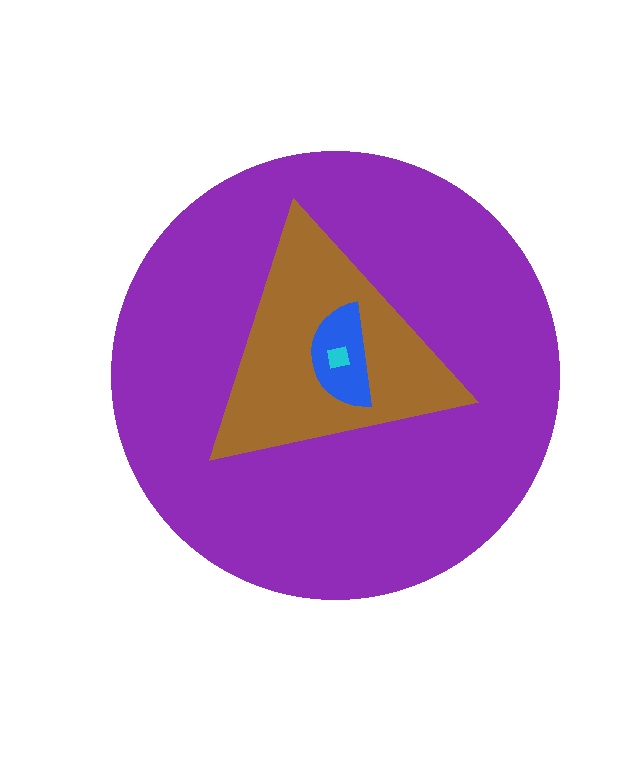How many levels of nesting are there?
4.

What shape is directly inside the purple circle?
The brown triangle.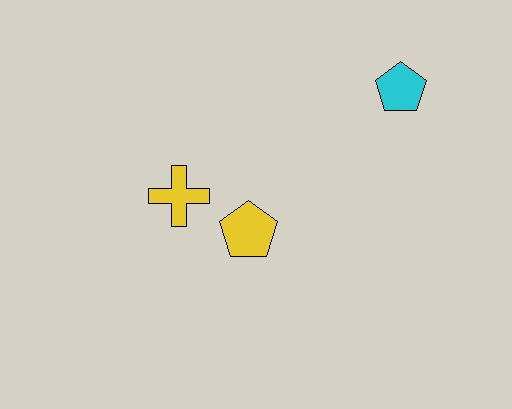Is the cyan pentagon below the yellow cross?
No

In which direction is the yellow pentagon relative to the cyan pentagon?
The yellow pentagon is to the left of the cyan pentagon.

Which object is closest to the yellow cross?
The yellow pentagon is closest to the yellow cross.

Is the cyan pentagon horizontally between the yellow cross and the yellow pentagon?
No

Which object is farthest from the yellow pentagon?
The cyan pentagon is farthest from the yellow pentagon.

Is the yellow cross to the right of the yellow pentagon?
No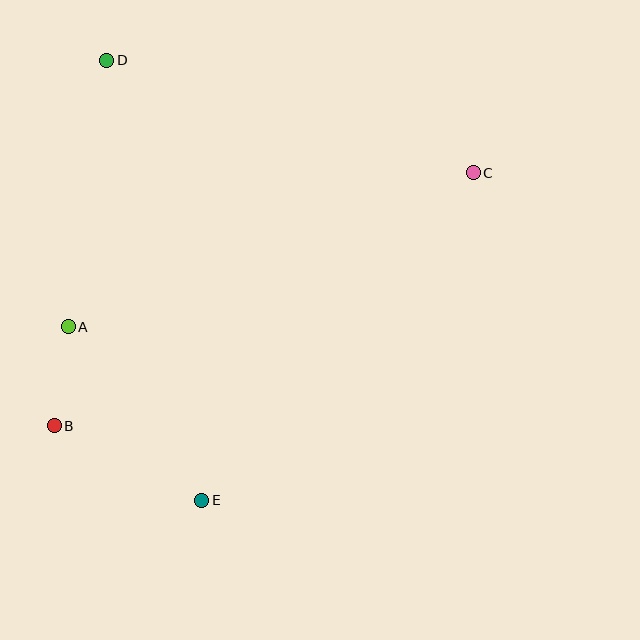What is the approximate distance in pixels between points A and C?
The distance between A and C is approximately 433 pixels.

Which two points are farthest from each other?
Points B and C are farthest from each other.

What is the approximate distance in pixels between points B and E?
The distance between B and E is approximately 165 pixels.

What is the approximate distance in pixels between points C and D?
The distance between C and D is approximately 384 pixels.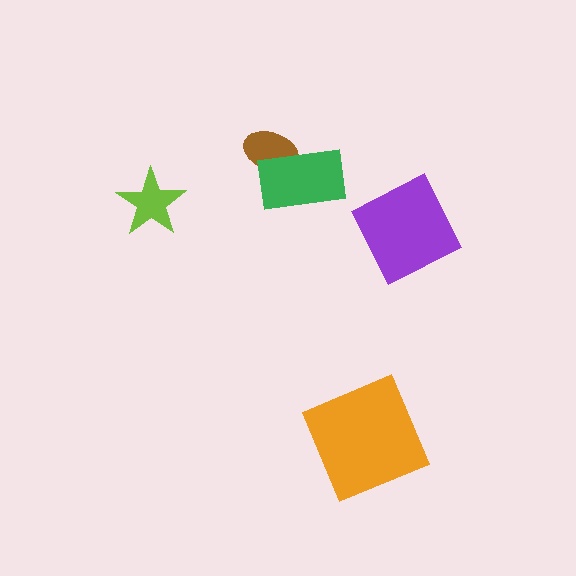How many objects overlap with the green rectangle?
1 object overlaps with the green rectangle.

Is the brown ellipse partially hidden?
Yes, it is partially covered by another shape.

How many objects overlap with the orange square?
0 objects overlap with the orange square.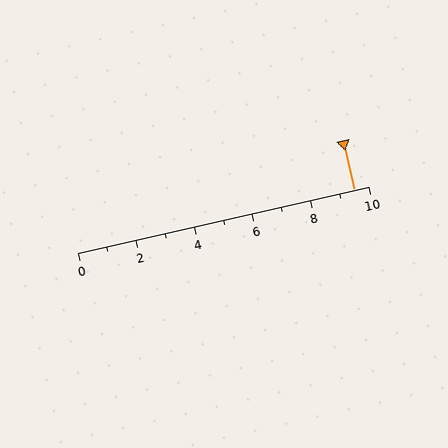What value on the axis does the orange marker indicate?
The marker indicates approximately 9.5.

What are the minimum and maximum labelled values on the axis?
The axis runs from 0 to 10.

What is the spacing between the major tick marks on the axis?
The major ticks are spaced 2 apart.